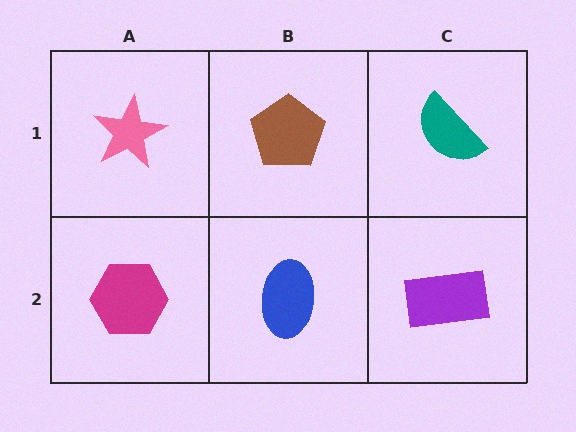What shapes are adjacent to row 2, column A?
A pink star (row 1, column A), a blue ellipse (row 2, column B).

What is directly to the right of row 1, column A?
A brown pentagon.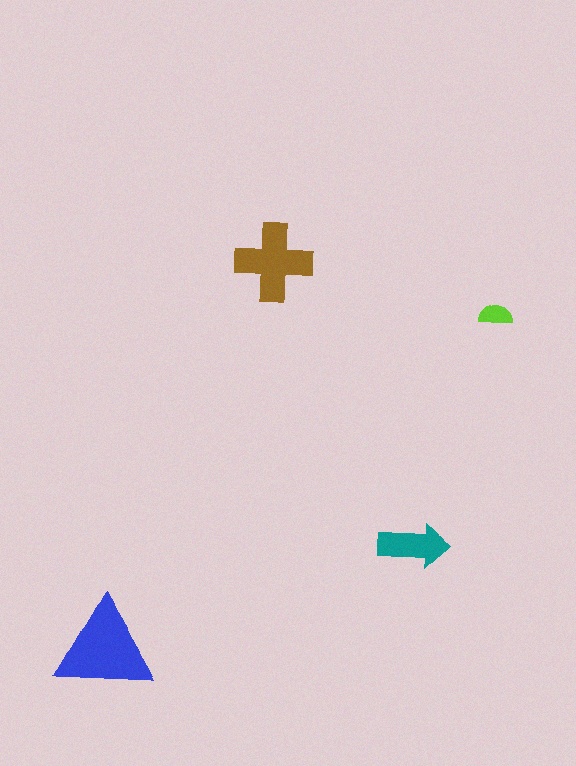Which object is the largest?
The blue triangle.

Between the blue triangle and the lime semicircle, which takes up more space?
The blue triangle.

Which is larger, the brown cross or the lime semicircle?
The brown cross.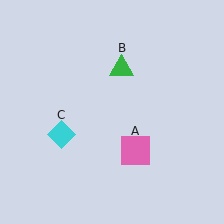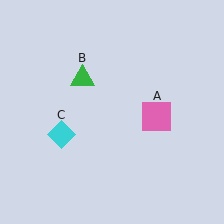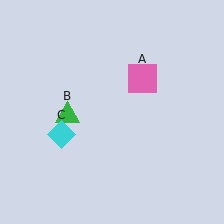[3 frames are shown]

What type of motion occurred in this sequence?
The pink square (object A), green triangle (object B) rotated counterclockwise around the center of the scene.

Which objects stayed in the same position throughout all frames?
Cyan diamond (object C) remained stationary.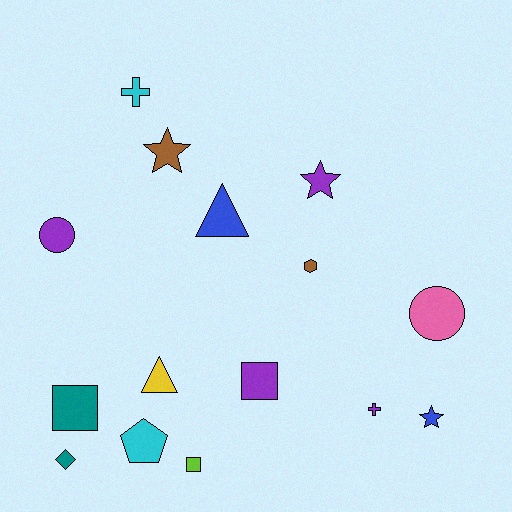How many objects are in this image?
There are 15 objects.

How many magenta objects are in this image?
There are no magenta objects.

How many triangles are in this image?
There are 2 triangles.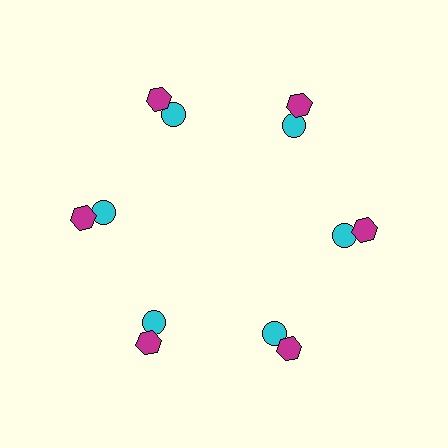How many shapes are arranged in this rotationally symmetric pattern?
There are 12 shapes, arranged in 6 groups of 2.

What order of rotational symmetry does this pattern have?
This pattern has 6-fold rotational symmetry.